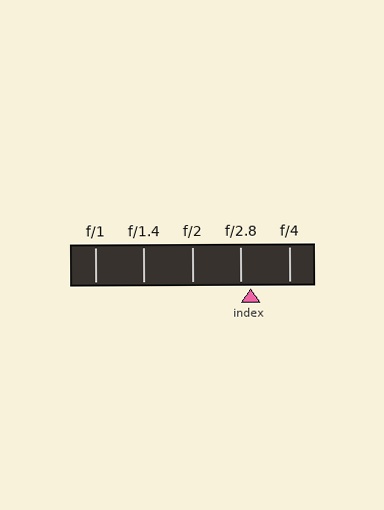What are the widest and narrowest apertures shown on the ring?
The widest aperture shown is f/1 and the narrowest is f/4.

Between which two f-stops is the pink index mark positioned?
The index mark is between f/2.8 and f/4.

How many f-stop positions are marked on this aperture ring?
There are 5 f-stop positions marked.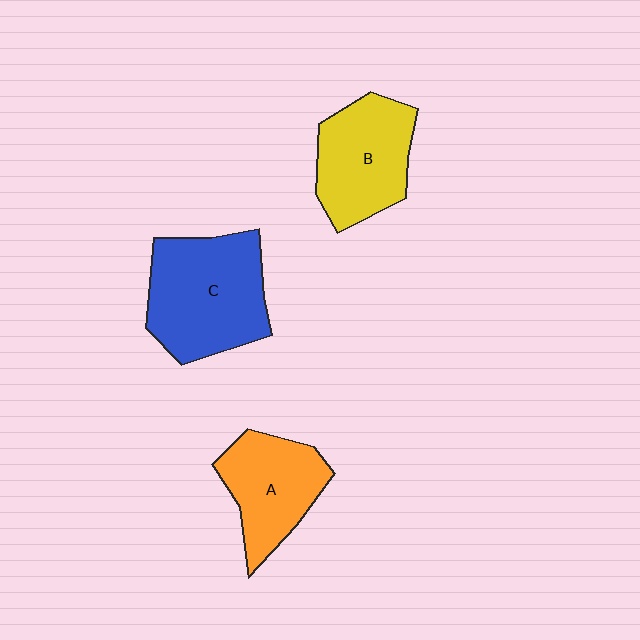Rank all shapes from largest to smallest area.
From largest to smallest: C (blue), B (yellow), A (orange).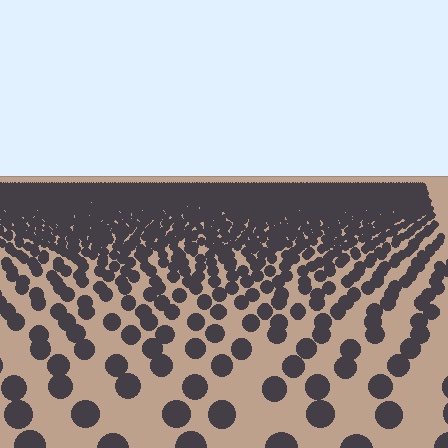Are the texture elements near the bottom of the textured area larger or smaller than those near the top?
Larger. Near the bottom, elements are closer to the viewer and appear at a bigger on-screen size.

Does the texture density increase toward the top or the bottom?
Density increases toward the top.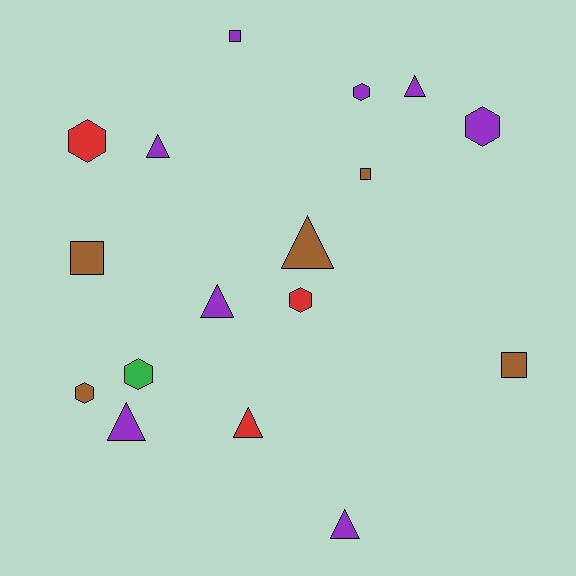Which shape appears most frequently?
Triangle, with 7 objects.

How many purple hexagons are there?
There are 2 purple hexagons.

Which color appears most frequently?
Purple, with 8 objects.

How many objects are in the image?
There are 17 objects.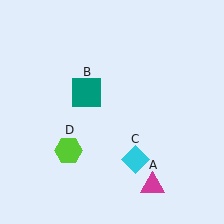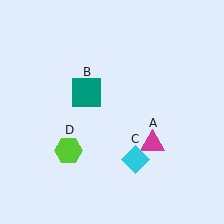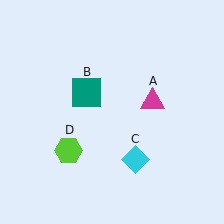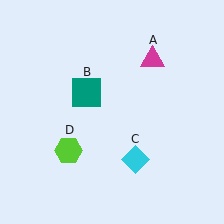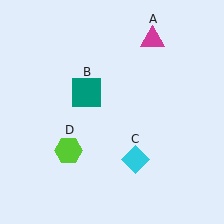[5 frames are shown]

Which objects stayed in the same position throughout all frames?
Teal square (object B) and cyan diamond (object C) and lime hexagon (object D) remained stationary.